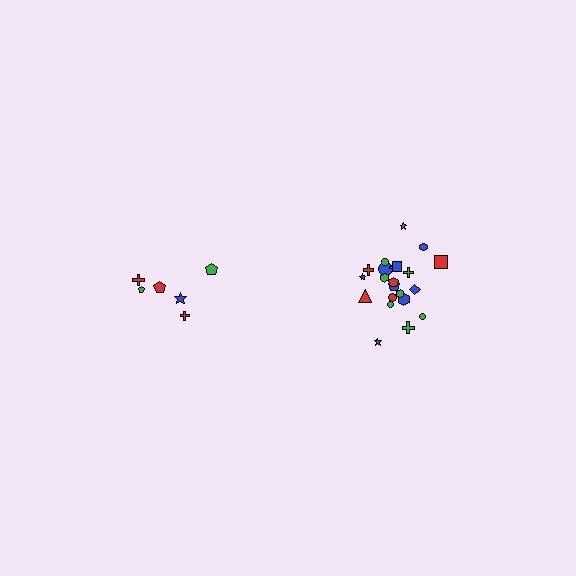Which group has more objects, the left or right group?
The right group.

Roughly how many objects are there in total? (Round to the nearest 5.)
Roughly 30 objects in total.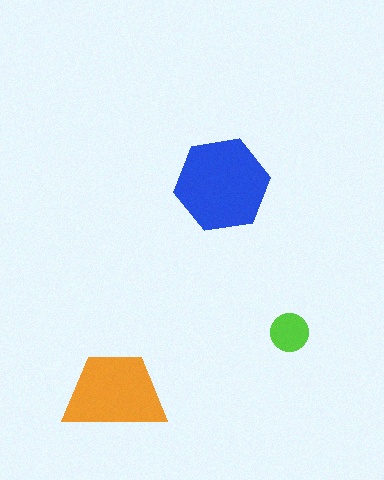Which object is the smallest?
The lime circle.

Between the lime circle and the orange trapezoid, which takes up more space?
The orange trapezoid.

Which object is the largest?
The blue hexagon.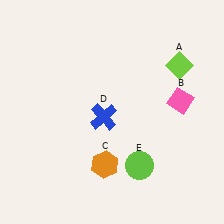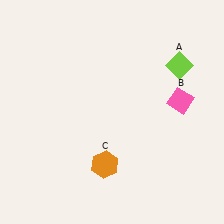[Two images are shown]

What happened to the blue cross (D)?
The blue cross (D) was removed in Image 2. It was in the bottom-left area of Image 1.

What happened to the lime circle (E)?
The lime circle (E) was removed in Image 2. It was in the bottom-right area of Image 1.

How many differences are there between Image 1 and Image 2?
There are 2 differences between the two images.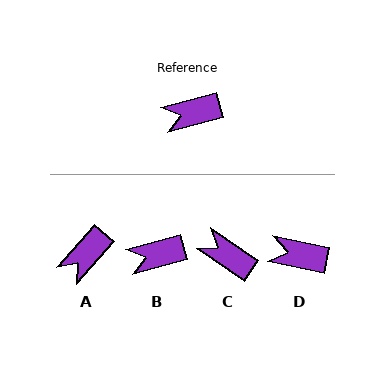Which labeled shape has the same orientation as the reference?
B.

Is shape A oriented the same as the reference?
No, it is off by about 33 degrees.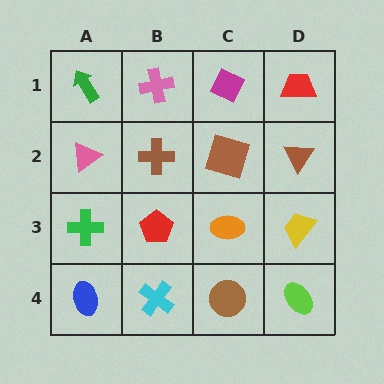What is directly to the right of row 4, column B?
A brown circle.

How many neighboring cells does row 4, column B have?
3.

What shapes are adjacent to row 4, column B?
A red pentagon (row 3, column B), a blue ellipse (row 4, column A), a brown circle (row 4, column C).